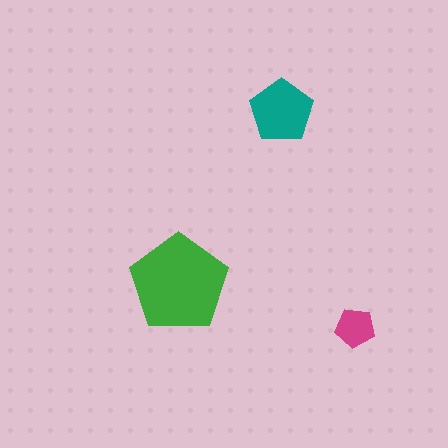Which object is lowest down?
The magenta pentagon is bottommost.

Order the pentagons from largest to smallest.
the green one, the teal one, the magenta one.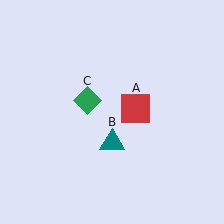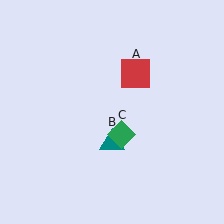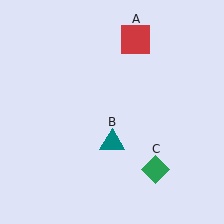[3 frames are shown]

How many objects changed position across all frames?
2 objects changed position: red square (object A), green diamond (object C).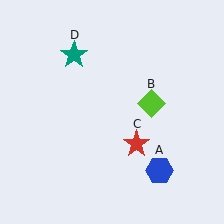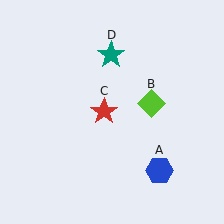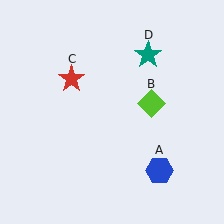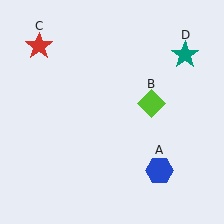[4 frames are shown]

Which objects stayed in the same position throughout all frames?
Blue hexagon (object A) and lime diamond (object B) remained stationary.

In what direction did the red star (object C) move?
The red star (object C) moved up and to the left.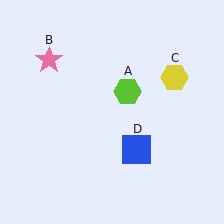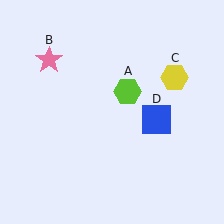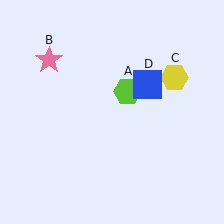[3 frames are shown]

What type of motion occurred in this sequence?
The blue square (object D) rotated counterclockwise around the center of the scene.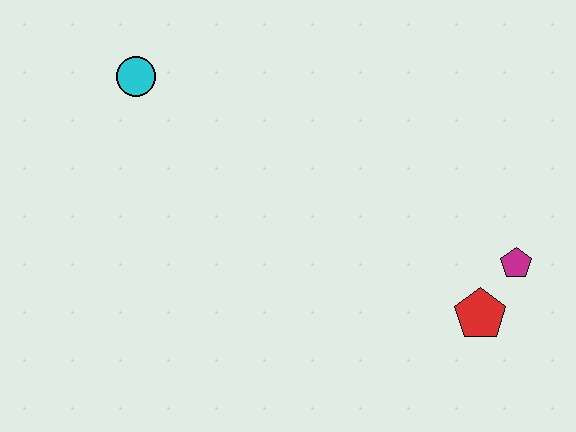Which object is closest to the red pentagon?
The magenta pentagon is closest to the red pentagon.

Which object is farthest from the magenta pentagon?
The cyan circle is farthest from the magenta pentagon.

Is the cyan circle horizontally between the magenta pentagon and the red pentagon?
No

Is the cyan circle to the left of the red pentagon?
Yes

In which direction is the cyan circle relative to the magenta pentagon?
The cyan circle is to the left of the magenta pentagon.